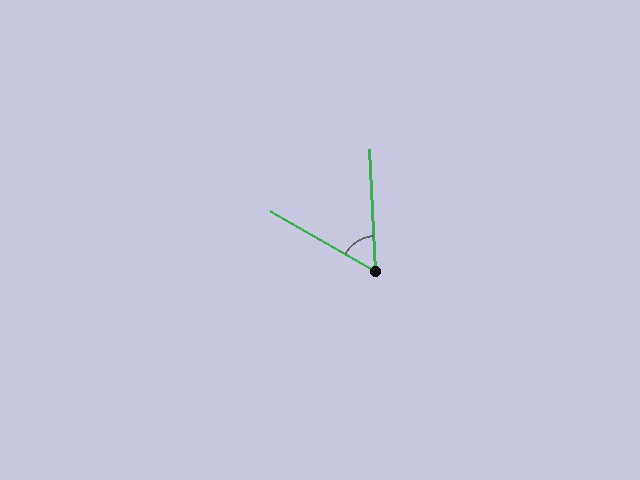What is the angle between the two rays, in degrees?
Approximately 57 degrees.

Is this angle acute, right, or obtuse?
It is acute.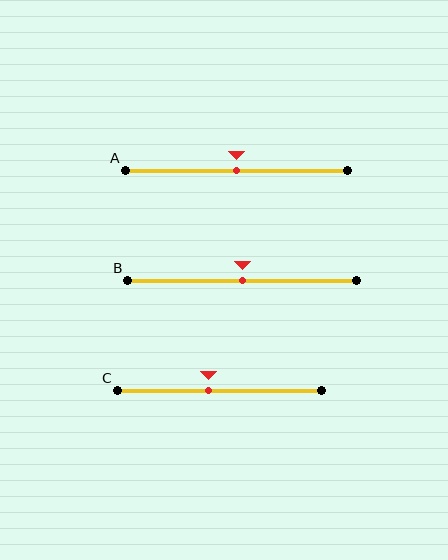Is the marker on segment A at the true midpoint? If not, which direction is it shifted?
Yes, the marker on segment A is at the true midpoint.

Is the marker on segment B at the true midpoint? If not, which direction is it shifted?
Yes, the marker on segment B is at the true midpoint.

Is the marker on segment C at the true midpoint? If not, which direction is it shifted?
No, the marker on segment C is shifted to the left by about 6% of the segment length.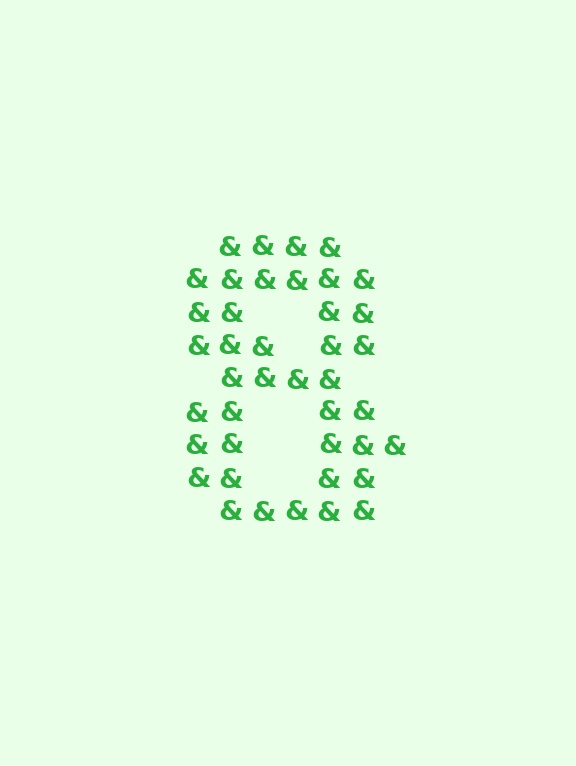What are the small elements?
The small elements are ampersands.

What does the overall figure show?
The overall figure shows the digit 8.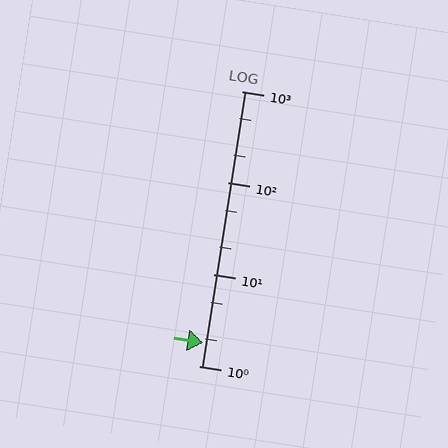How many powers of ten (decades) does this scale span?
The scale spans 3 decades, from 1 to 1000.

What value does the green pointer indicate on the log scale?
The pointer indicates approximately 1.8.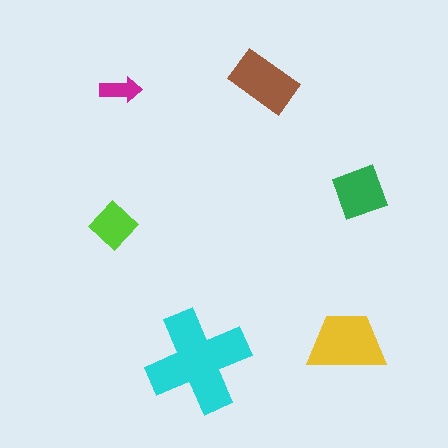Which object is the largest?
The cyan cross.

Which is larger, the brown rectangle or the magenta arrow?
The brown rectangle.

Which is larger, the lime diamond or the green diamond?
The green diamond.